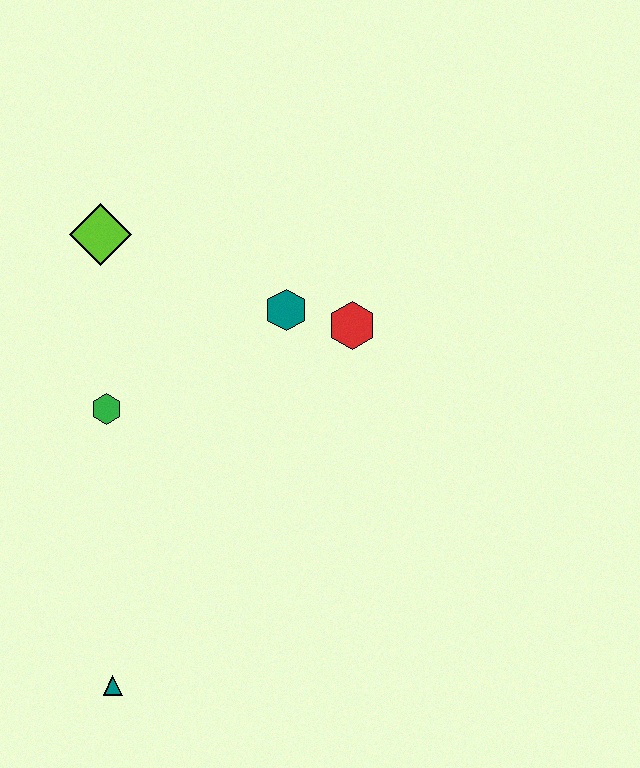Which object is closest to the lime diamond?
The green hexagon is closest to the lime diamond.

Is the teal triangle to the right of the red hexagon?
No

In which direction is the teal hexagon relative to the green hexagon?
The teal hexagon is to the right of the green hexagon.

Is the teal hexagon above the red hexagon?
Yes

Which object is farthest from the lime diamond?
The teal triangle is farthest from the lime diamond.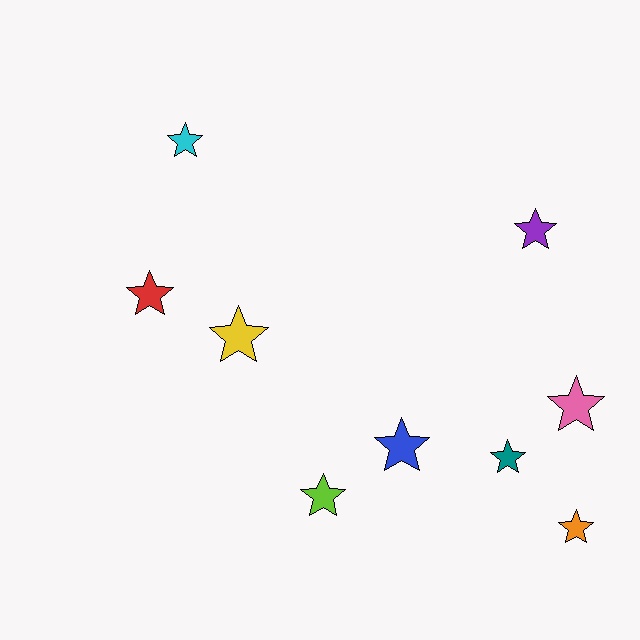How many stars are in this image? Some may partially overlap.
There are 9 stars.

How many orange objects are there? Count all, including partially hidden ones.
There is 1 orange object.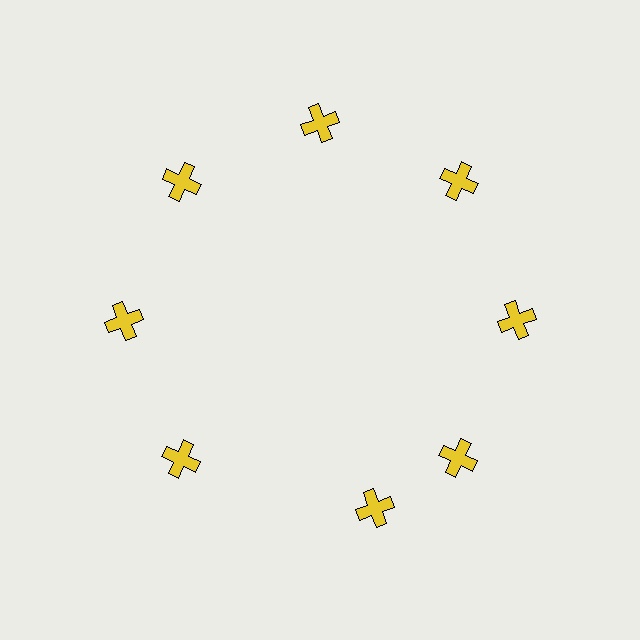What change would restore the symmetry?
The symmetry would be restored by rotating it back into even spacing with its neighbors so that all 8 crosses sit at equal angles and equal distance from the center.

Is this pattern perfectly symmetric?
No. The 8 yellow crosses are arranged in a ring, but one element near the 6 o'clock position is rotated out of alignment along the ring, breaking the 8-fold rotational symmetry.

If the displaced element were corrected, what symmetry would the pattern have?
It would have 8-fold rotational symmetry — the pattern would map onto itself every 45 degrees.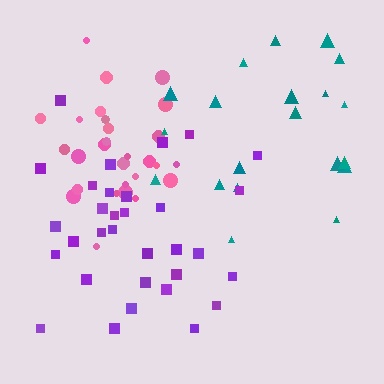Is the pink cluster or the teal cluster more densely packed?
Pink.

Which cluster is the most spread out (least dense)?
Teal.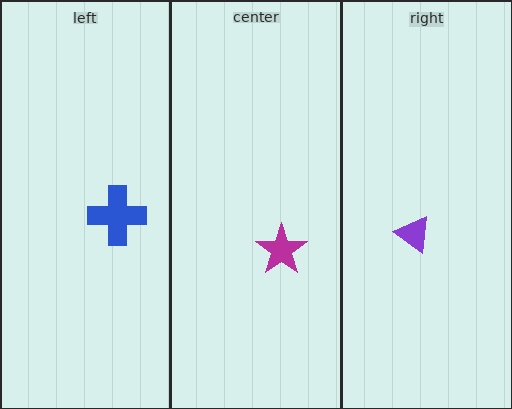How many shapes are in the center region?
1.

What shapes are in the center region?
The magenta star.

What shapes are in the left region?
The blue cross.